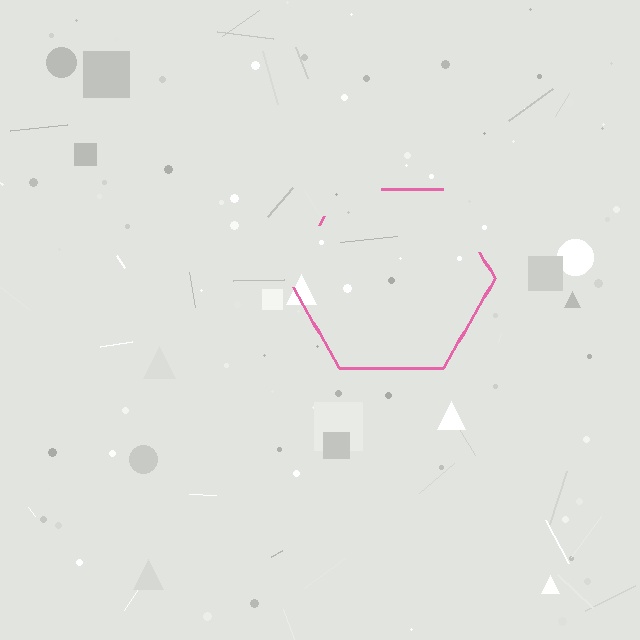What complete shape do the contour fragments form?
The contour fragments form a hexagon.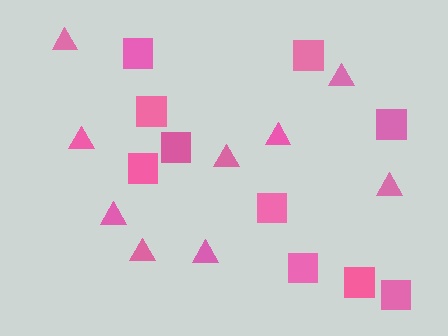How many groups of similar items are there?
There are 2 groups: one group of triangles (9) and one group of squares (10).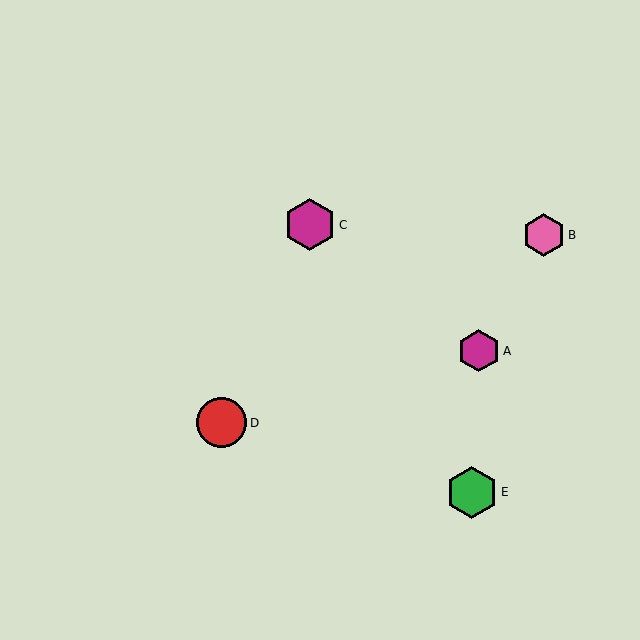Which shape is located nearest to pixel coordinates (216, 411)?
The red circle (labeled D) at (222, 423) is nearest to that location.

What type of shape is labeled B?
Shape B is a pink hexagon.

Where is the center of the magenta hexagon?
The center of the magenta hexagon is at (310, 225).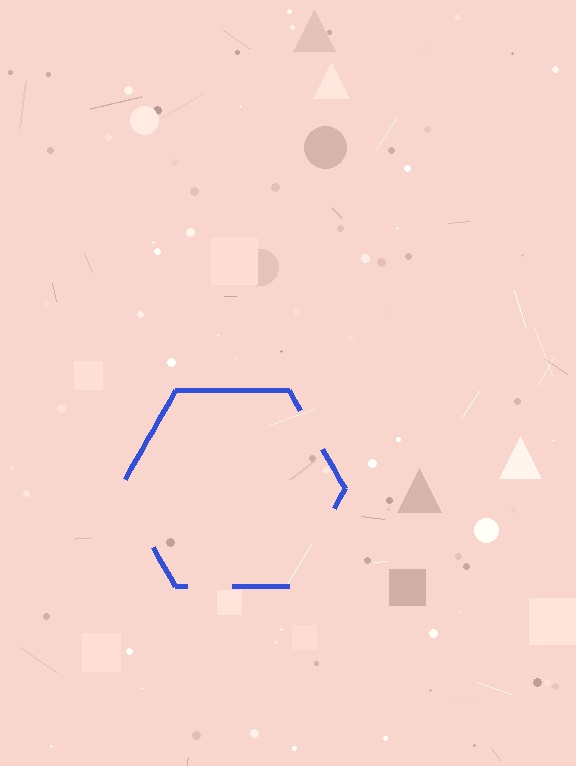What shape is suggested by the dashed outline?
The dashed outline suggests a hexagon.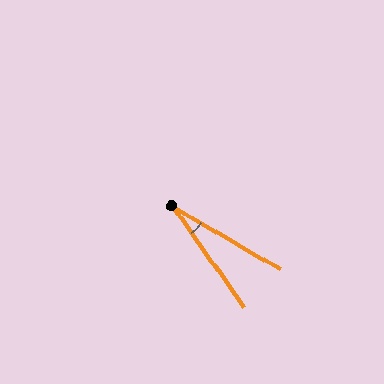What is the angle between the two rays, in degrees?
Approximately 25 degrees.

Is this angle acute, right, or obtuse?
It is acute.